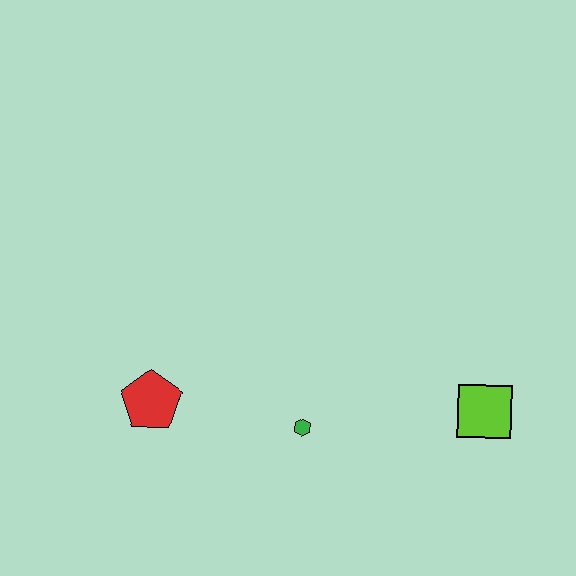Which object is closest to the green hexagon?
The red pentagon is closest to the green hexagon.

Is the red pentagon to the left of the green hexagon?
Yes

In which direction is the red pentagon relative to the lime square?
The red pentagon is to the left of the lime square.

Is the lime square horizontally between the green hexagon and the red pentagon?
No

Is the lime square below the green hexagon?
No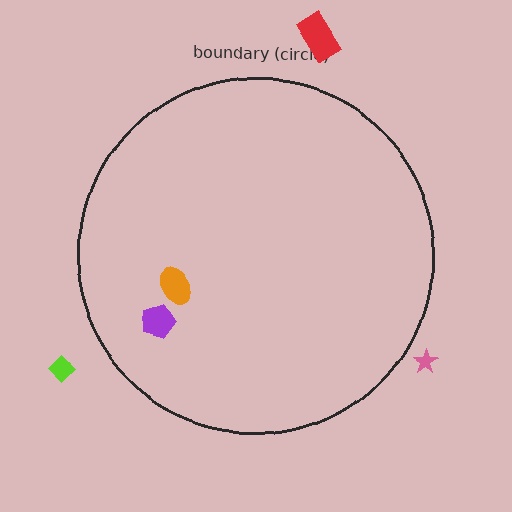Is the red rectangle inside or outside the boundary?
Outside.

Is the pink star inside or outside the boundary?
Outside.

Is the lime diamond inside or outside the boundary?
Outside.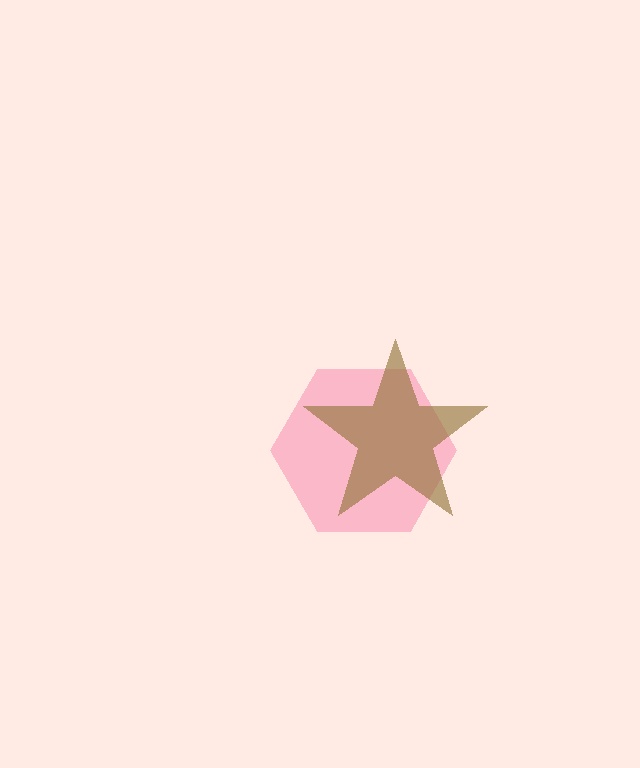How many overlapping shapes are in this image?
There are 2 overlapping shapes in the image.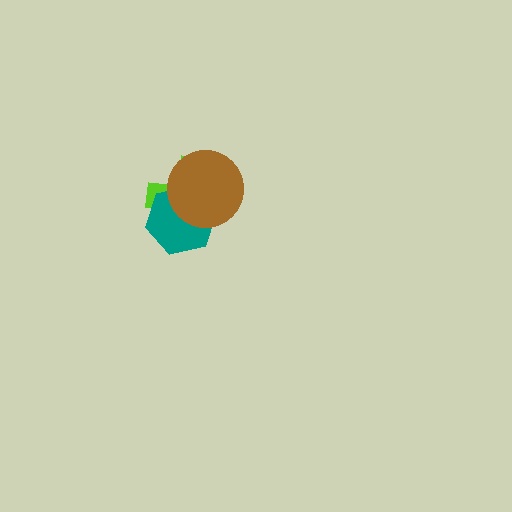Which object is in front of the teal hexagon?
The brown circle is in front of the teal hexagon.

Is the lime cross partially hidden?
Yes, it is partially covered by another shape.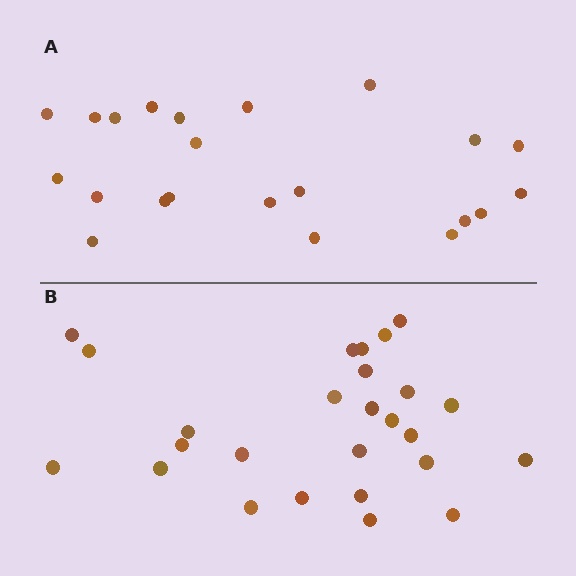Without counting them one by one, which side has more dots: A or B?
Region B (the bottom region) has more dots.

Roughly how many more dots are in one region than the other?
Region B has about 4 more dots than region A.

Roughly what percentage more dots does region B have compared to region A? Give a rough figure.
About 20% more.